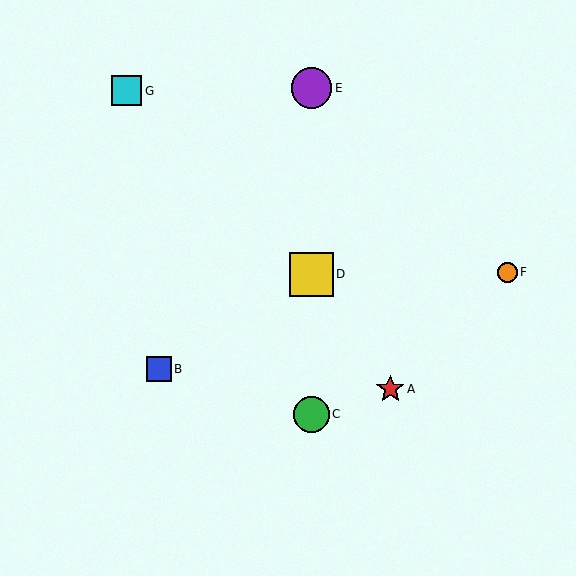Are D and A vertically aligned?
No, D is at x≈312 and A is at x≈390.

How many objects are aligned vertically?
3 objects (C, D, E) are aligned vertically.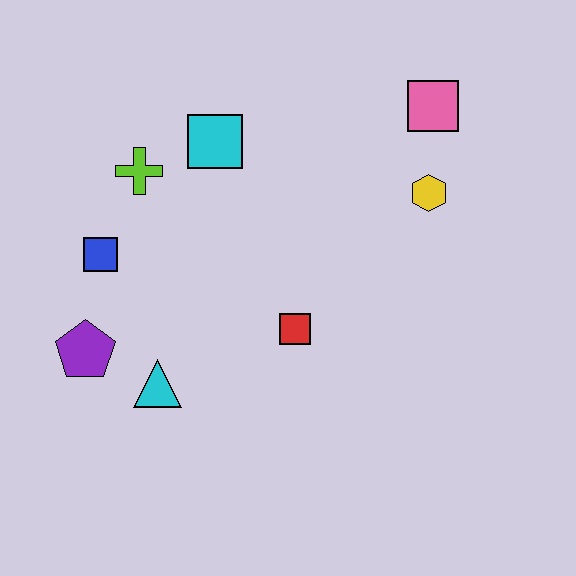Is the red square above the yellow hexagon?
No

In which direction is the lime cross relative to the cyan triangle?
The lime cross is above the cyan triangle.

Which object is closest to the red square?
The cyan triangle is closest to the red square.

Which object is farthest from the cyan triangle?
The pink square is farthest from the cyan triangle.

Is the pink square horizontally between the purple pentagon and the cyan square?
No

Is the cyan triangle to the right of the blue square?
Yes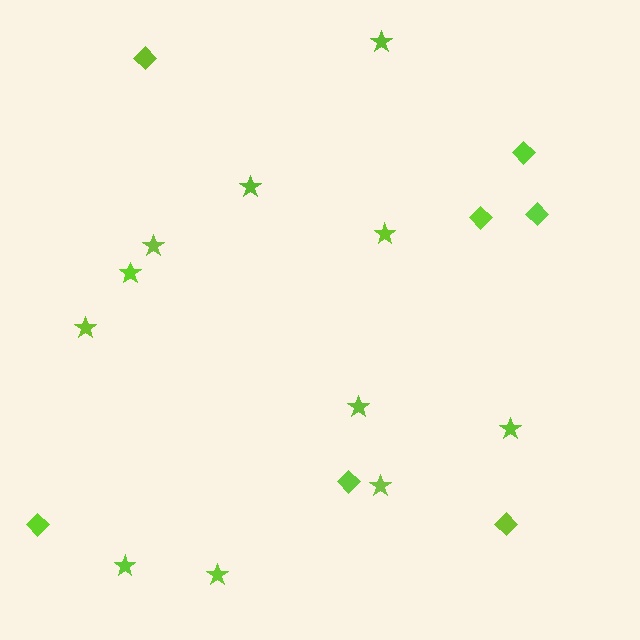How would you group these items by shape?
There are 2 groups: one group of stars (11) and one group of diamonds (7).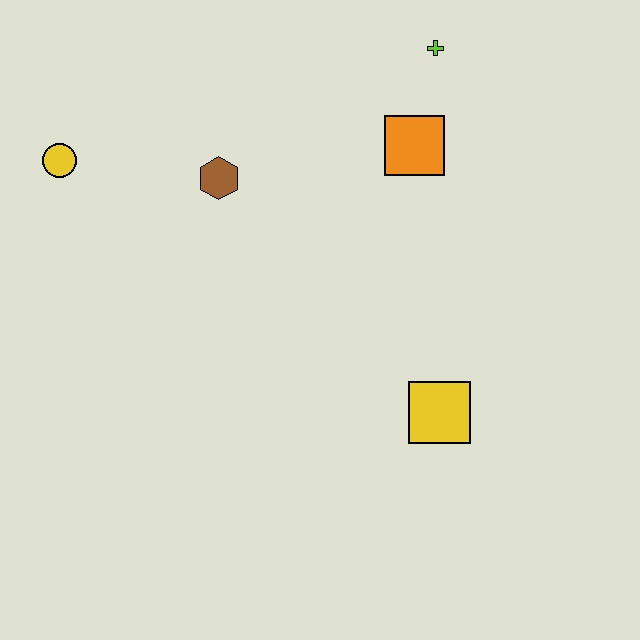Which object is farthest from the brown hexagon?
The yellow square is farthest from the brown hexagon.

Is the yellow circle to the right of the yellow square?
No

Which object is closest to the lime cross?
The orange square is closest to the lime cross.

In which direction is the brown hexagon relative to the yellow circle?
The brown hexagon is to the right of the yellow circle.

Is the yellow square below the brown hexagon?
Yes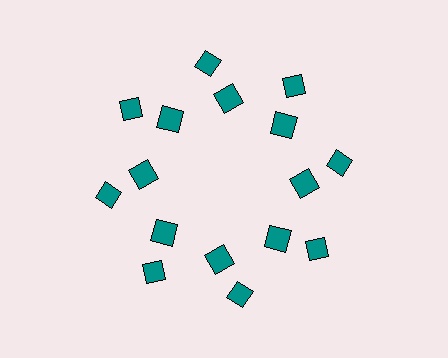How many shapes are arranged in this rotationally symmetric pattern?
There are 16 shapes, arranged in 8 groups of 2.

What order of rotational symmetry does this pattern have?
This pattern has 8-fold rotational symmetry.